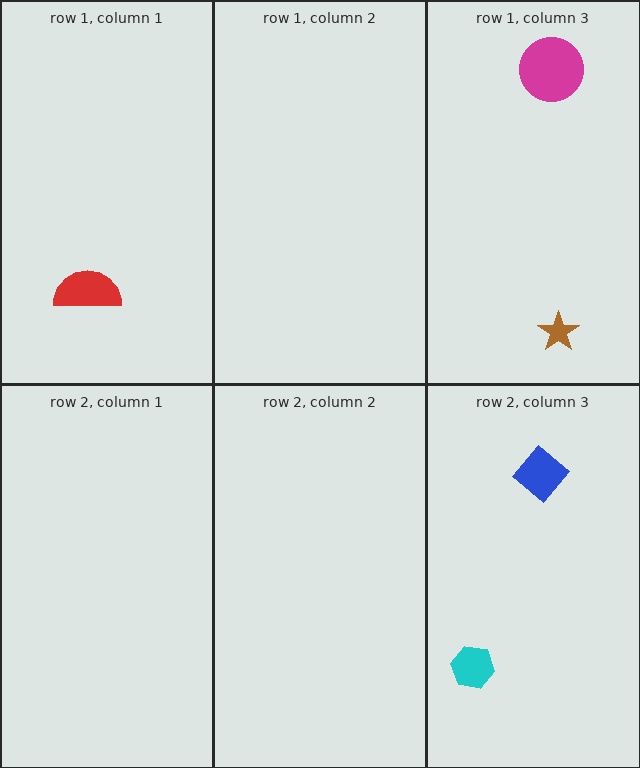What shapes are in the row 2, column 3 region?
The cyan hexagon, the blue diamond.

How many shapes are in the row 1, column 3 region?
2.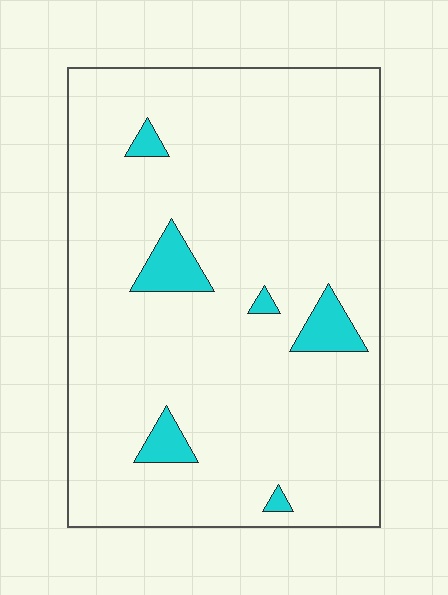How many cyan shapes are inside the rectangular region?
6.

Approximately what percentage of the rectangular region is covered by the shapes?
Approximately 5%.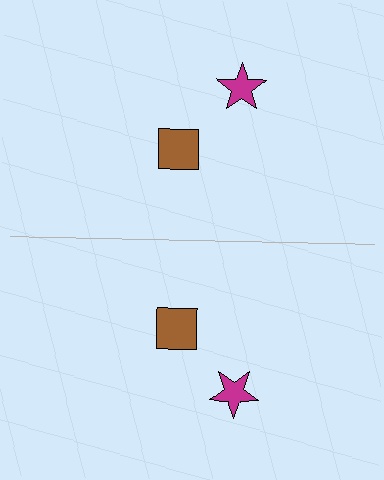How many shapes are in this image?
There are 4 shapes in this image.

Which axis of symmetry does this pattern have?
The pattern has a horizontal axis of symmetry running through the center of the image.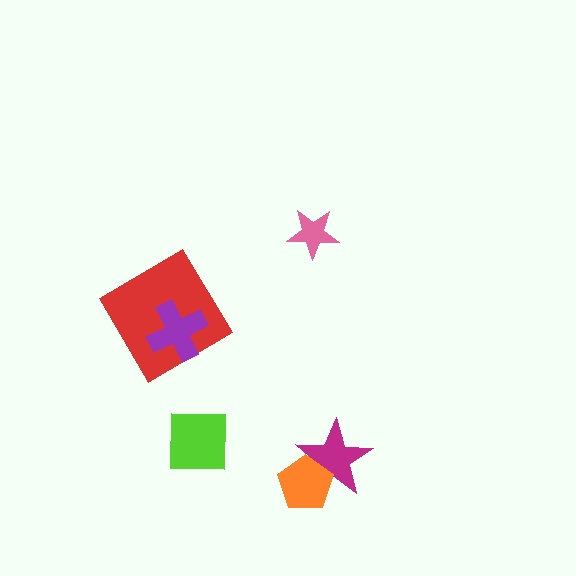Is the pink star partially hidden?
No, no other shape covers it.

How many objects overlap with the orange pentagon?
1 object overlaps with the orange pentagon.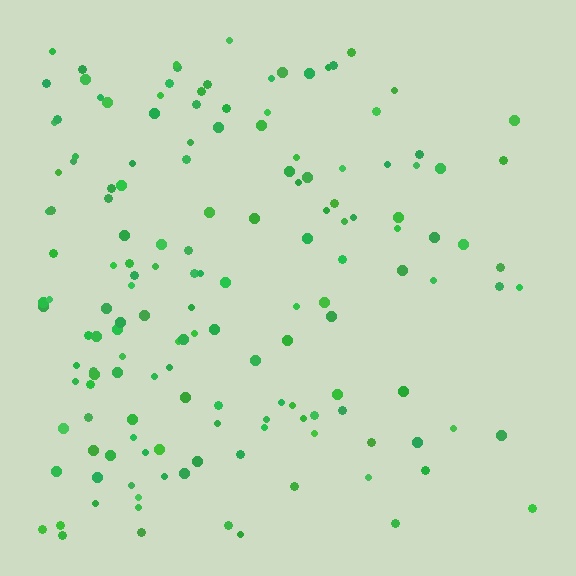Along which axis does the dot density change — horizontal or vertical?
Horizontal.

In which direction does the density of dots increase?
From right to left, with the left side densest.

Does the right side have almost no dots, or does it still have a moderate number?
Still a moderate number, just noticeably fewer than the left.